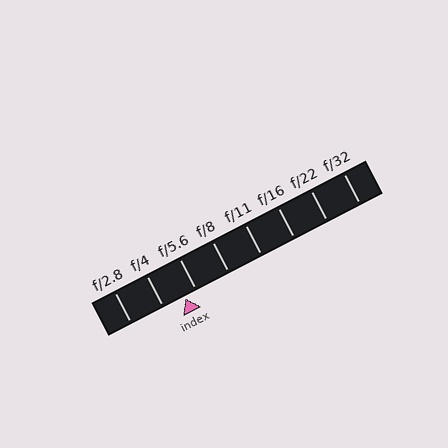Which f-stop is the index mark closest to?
The index mark is closest to f/5.6.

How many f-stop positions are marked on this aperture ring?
There are 8 f-stop positions marked.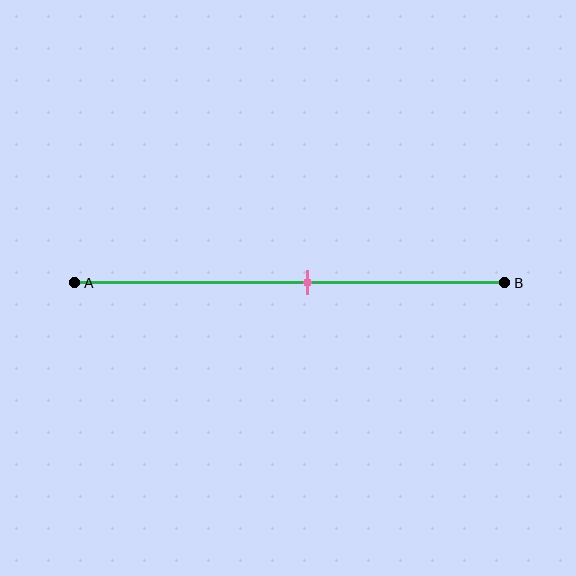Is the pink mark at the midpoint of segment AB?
No, the mark is at about 55% from A, not at the 50% midpoint.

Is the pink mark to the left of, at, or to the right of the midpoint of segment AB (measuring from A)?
The pink mark is to the right of the midpoint of segment AB.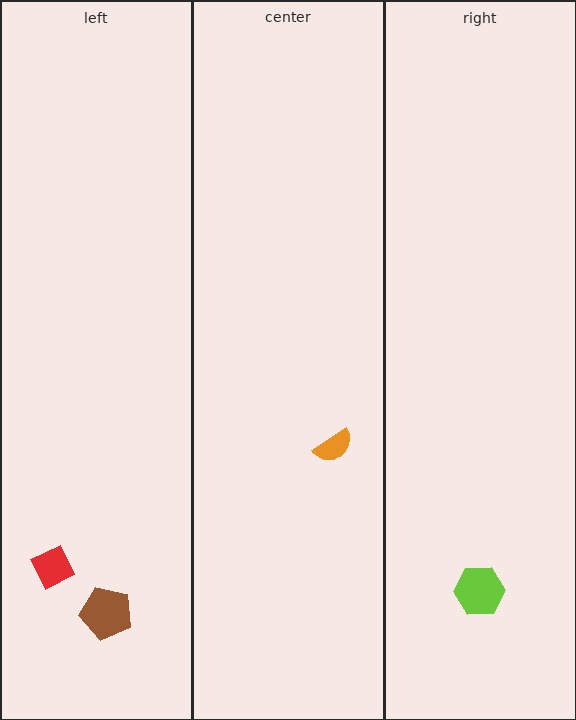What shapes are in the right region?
The lime hexagon.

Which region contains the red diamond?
The left region.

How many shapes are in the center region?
1.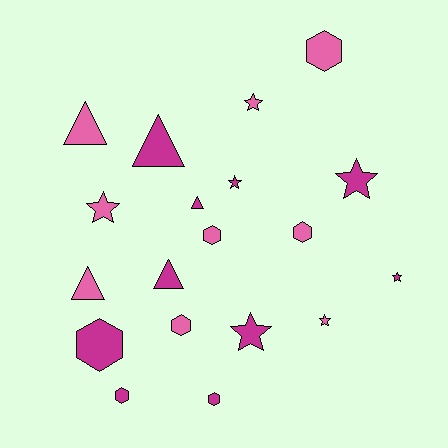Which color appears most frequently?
Magenta, with 10 objects.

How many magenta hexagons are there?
There are 3 magenta hexagons.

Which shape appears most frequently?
Star, with 7 objects.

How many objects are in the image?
There are 19 objects.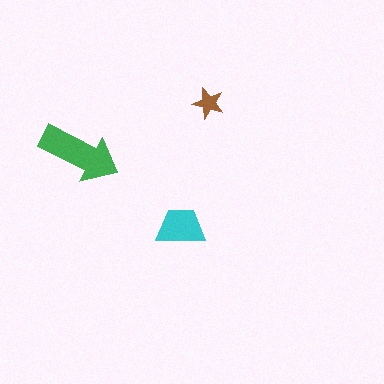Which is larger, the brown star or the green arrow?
The green arrow.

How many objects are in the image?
There are 3 objects in the image.